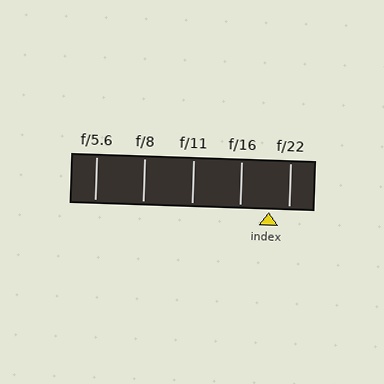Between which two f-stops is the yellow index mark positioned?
The index mark is between f/16 and f/22.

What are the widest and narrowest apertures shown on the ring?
The widest aperture shown is f/5.6 and the narrowest is f/22.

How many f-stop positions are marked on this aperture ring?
There are 5 f-stop positions marked.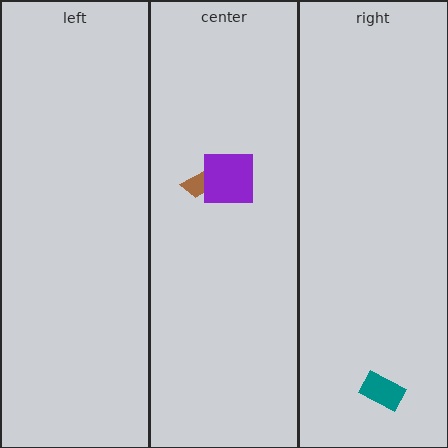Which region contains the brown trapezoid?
The center region.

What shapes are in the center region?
The brown trapezoid, the purple square.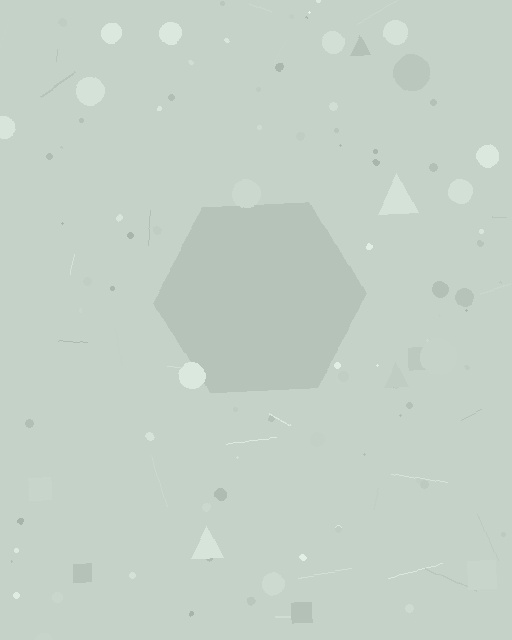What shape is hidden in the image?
A hexagon is hidden in the image.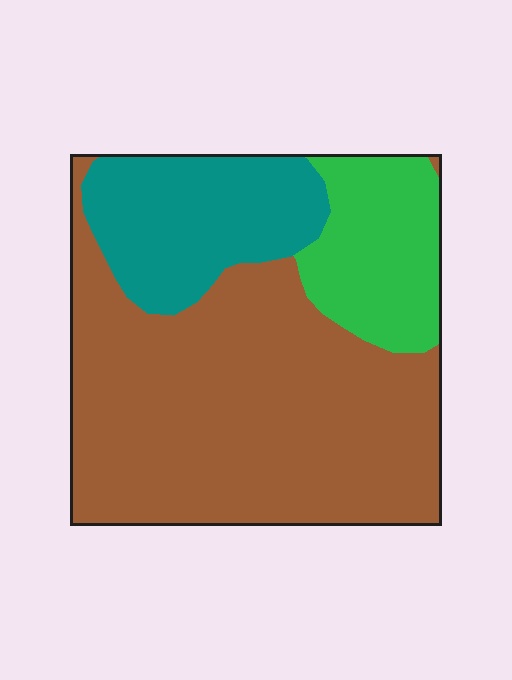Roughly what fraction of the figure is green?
Green takes up about one sixth (1/6) of the figure.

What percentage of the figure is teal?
Teal takes up between a sixth and a third of the figure.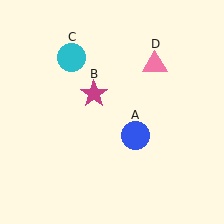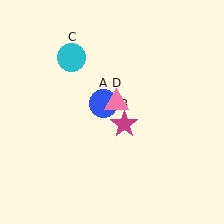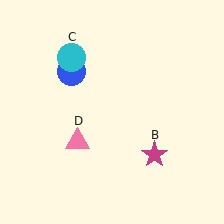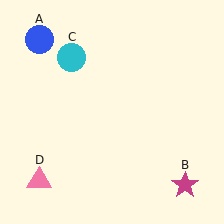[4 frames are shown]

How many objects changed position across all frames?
3 objects changed position: blue circle (object A), magenta star (object B), pink triangle (object D).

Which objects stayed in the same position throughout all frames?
Cyan circle (object C) remained stationary.